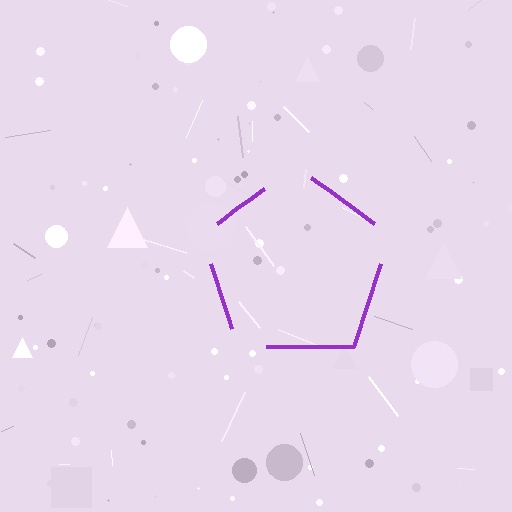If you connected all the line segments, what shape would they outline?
They would outline a pentagon.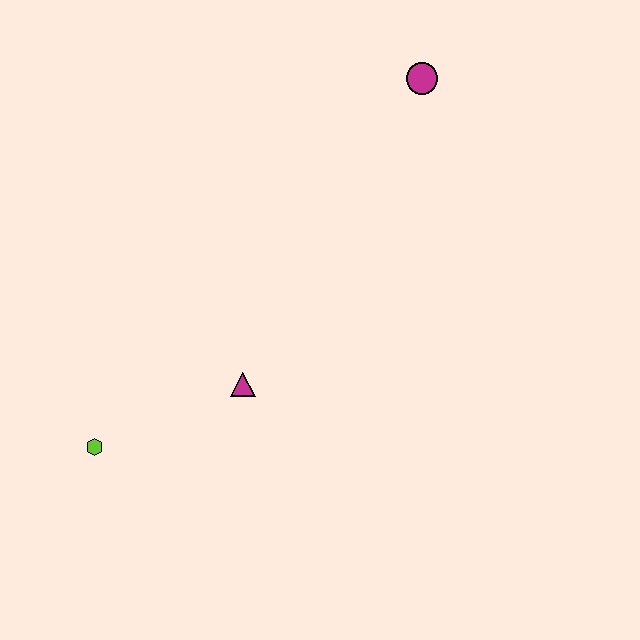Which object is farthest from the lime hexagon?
The magenta circle is farthest from the lime hexagon.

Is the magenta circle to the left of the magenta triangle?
No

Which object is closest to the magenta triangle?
The lime hexagon is closest to the magenta triangle.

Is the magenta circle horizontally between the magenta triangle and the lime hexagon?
No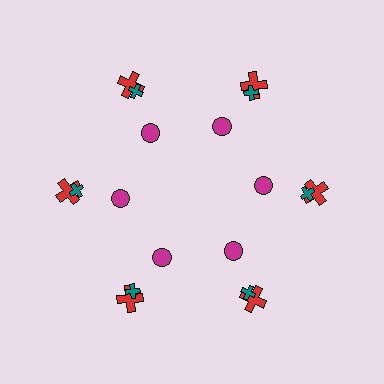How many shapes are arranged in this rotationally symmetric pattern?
There are 18 shapes, arranged in 6 groups of 3.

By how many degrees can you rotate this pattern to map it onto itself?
The pattern maps onto itself every 60 degrees of rotation.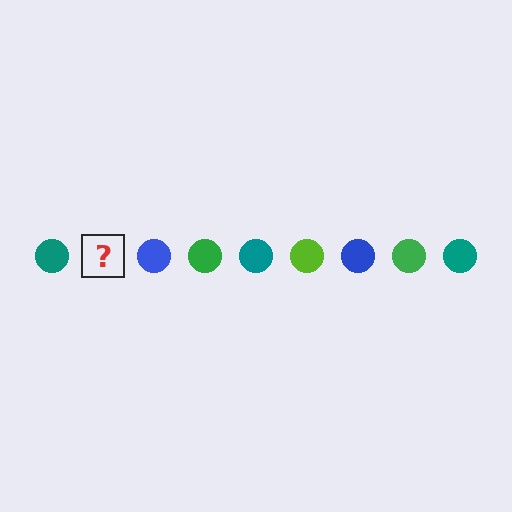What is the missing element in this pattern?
The missing element is a lime circle.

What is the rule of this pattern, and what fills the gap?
The rule is that the pattern cycles through teal, lime, blue, green circles. The gap should be filled with a lime circle.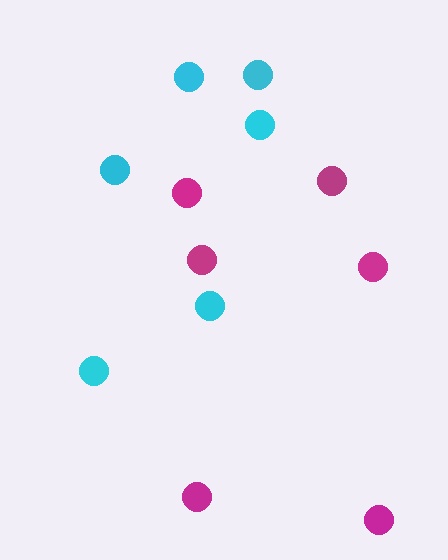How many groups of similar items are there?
There are 2 groups: one group of cyan circles (6) and one group of magenta circles (6).